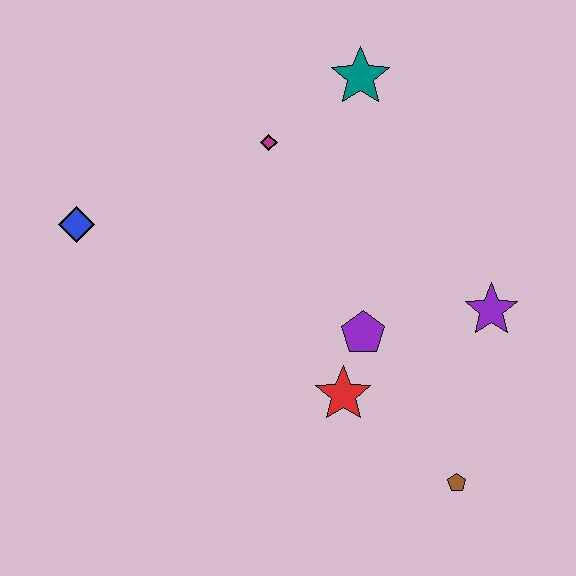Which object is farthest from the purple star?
The blue diamond is farthest from the purple star.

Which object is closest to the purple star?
The purple pentagon is closest to the purple star.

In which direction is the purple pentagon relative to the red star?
The purple pentagon is above the red star.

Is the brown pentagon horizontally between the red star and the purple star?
Yes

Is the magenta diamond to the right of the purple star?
No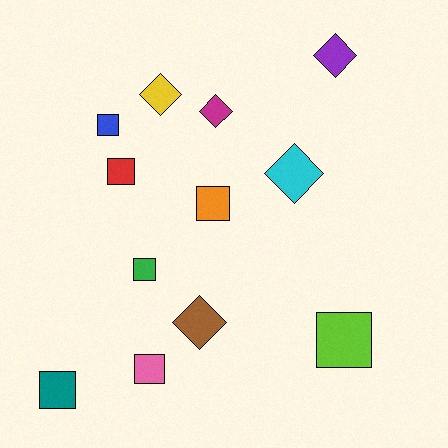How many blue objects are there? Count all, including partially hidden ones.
There is 1 blue object.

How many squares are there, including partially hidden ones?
There are 7 squares.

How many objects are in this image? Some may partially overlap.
There are 12 objects.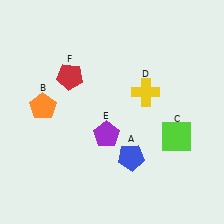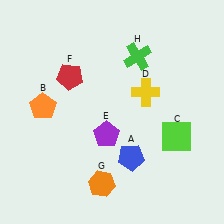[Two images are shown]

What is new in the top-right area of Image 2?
A green cross (H) was added in the top-right area of Image 2.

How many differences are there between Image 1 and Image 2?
There are 2 differences between the two images.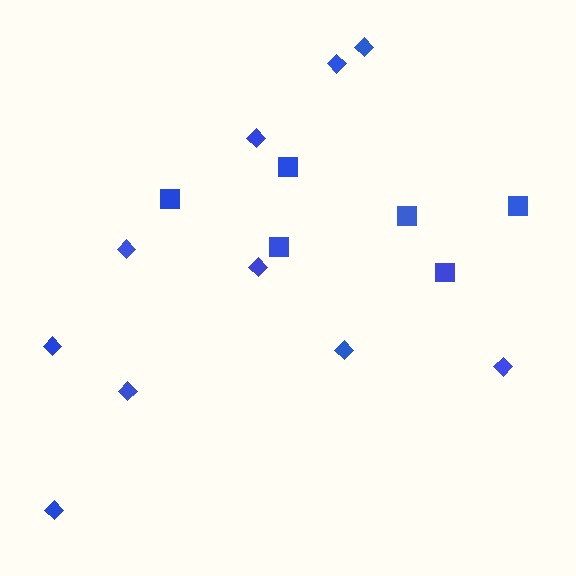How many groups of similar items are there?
There are 2 groups: one group of diamonds (10) and one group of squares (6).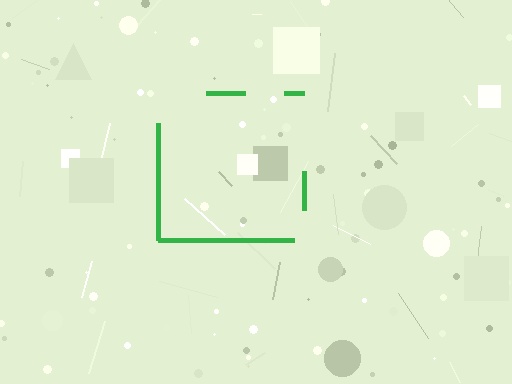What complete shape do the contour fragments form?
The contour fragments form a square.